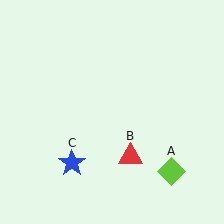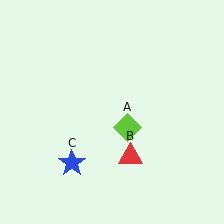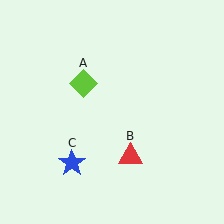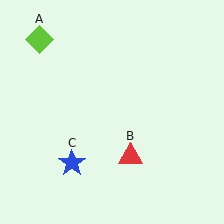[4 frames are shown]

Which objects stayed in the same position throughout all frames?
Red triangle (object B) and blue star (object C) remained stationary.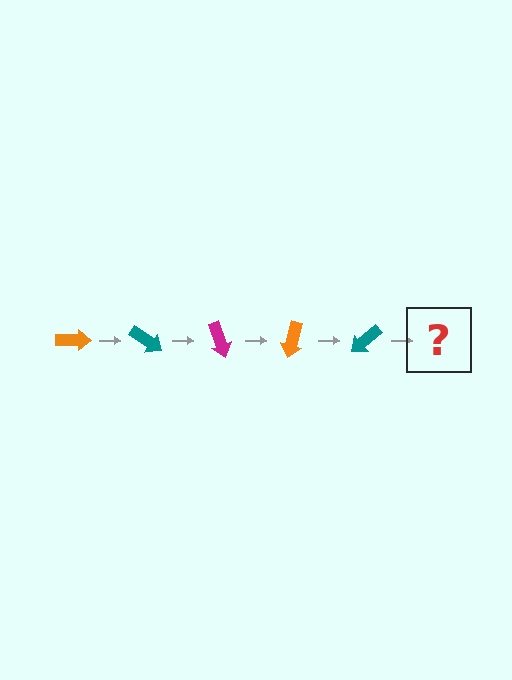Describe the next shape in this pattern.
It should be a magenta arrow, rotated 175 degrees from the start.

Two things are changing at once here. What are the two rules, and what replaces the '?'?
The two rules are that it rotates 35 degrees each step and the color cycles through orange, teal, and magenta. The '?' should be a magenta arrow, rotated 175 degrees from the start.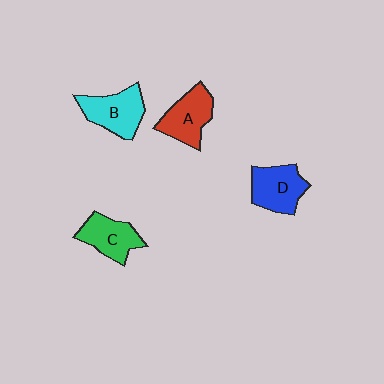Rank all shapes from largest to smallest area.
From largest to smallest: B (cyan), D (blue), A (red), C (green).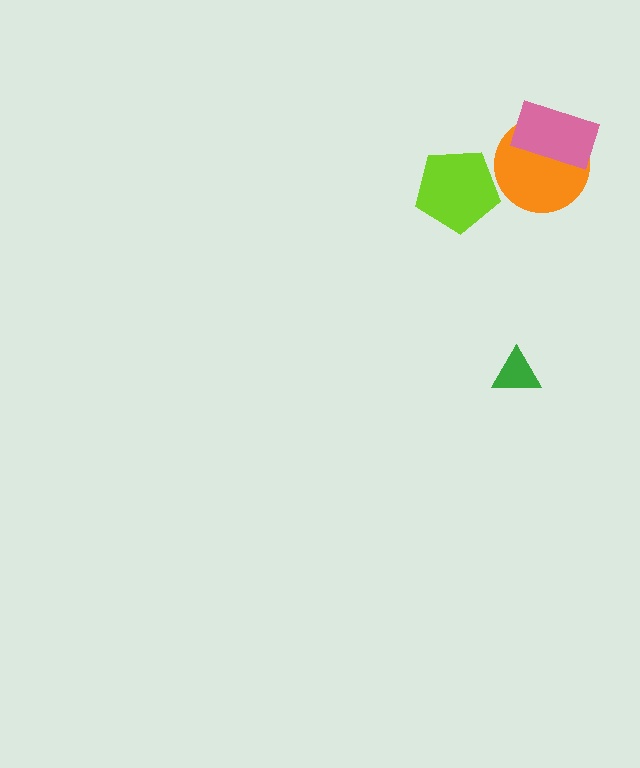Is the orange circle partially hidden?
Yes, it is partially covered by another shape.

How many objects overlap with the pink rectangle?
1 object overlaps with the pink rectangle.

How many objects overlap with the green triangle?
0 objects overlap with the green triangle.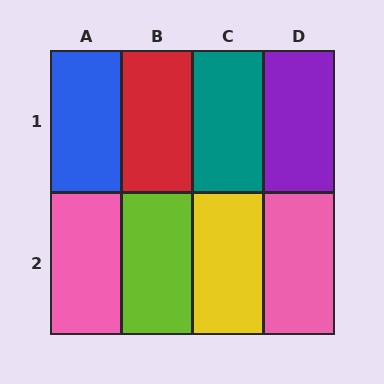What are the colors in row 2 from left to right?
Pink, lime, yellow, pink.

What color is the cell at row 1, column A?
Blue.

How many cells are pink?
2 cells are pink.